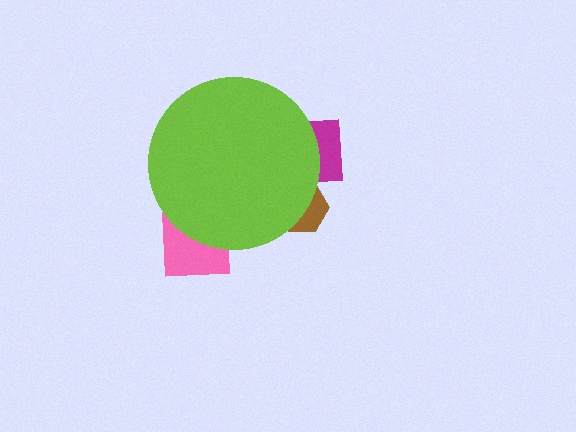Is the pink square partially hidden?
Yes, the pink square is partially hidden behind the lime circle.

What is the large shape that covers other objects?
A lime circle.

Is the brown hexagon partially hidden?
Yes, the brown hexagon is partially hidden behind the lime circle.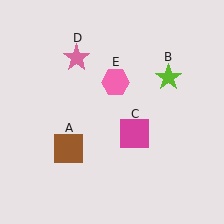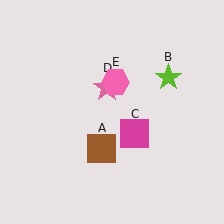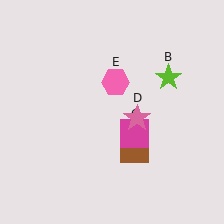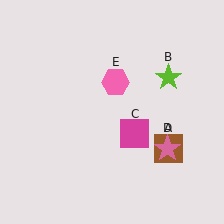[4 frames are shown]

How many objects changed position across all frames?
2 objects changed position: brown square (object A), pink star (object D).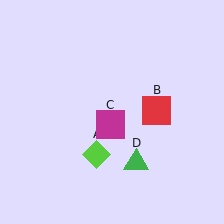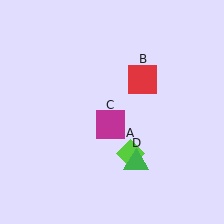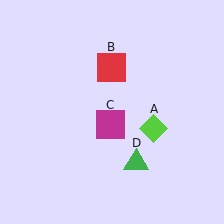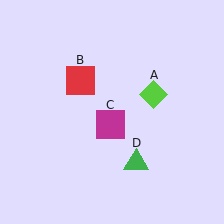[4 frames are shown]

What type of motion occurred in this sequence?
The lime diamond (object A), red square (object B) rotated counterclockwise around the center of the scene.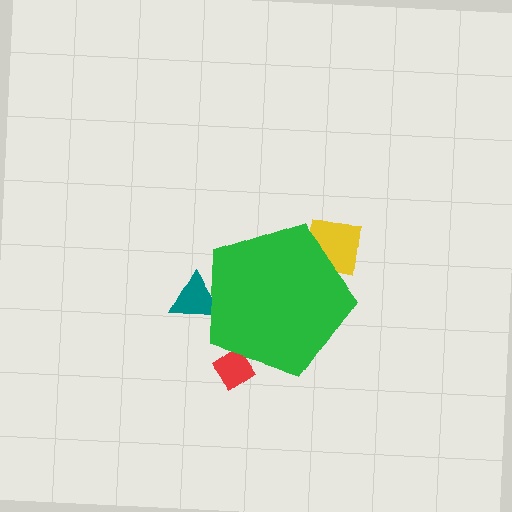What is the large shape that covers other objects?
A green pentagon.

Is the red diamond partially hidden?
Yes, the red diamond is partially hidden behind the green pentagon.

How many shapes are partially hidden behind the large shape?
3 shapes are partially hidden.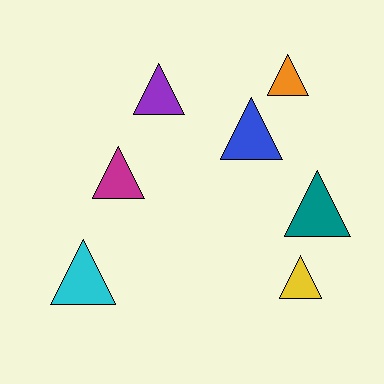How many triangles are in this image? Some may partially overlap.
There are 7 triangles.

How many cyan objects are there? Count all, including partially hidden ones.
There is 1 cyan object.